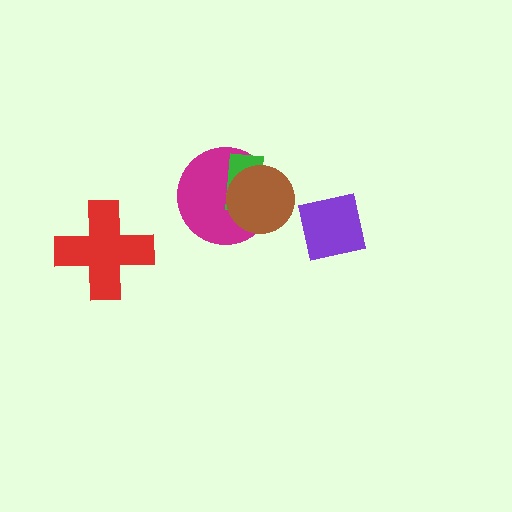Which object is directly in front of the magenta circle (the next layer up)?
The green rectangle is directly in front of the magenta circle.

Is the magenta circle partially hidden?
Yes, it is partially covered by another shape.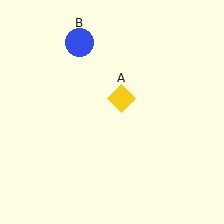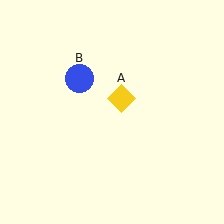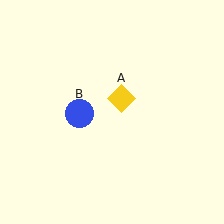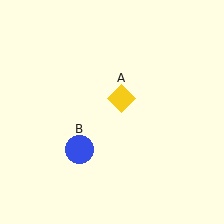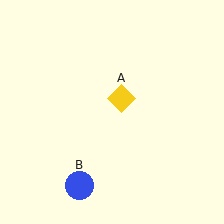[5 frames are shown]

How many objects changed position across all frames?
1 object changed position: blue circle (object B).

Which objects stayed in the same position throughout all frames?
Yellow diamond (object A) remained stationary.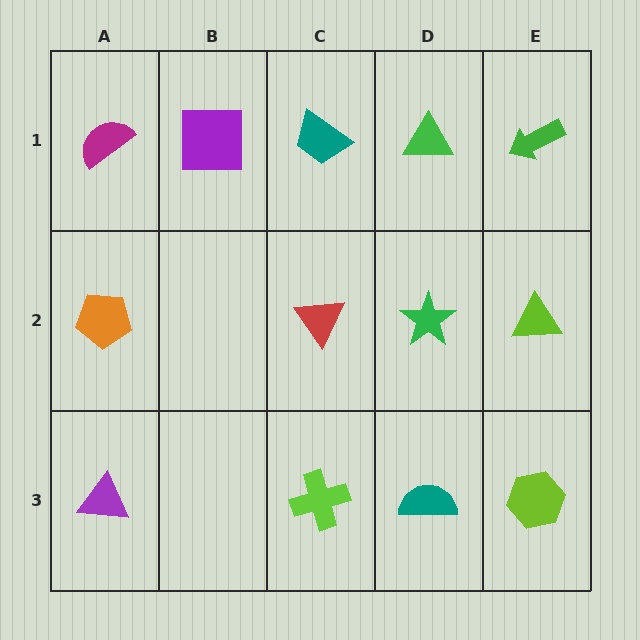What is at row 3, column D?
A teal semicircle.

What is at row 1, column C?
A teal trapezoid.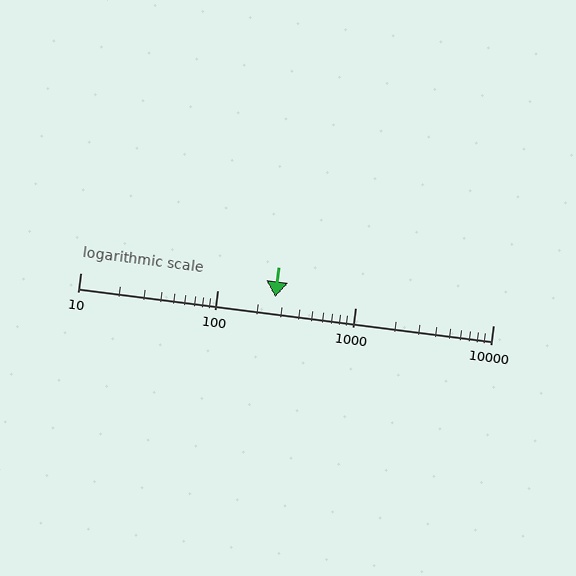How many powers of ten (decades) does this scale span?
The scale spans 3 decades, from 10 to 10000.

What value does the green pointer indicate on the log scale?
The pointer indicates approximately 260.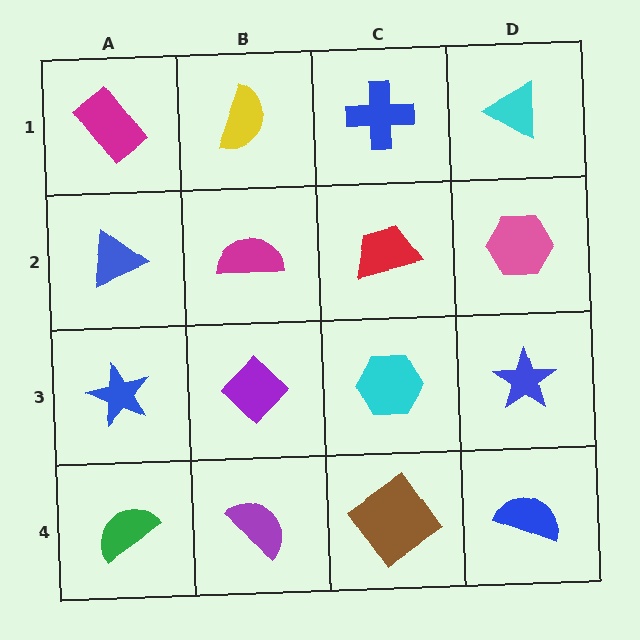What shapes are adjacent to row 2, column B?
A yellow semicircle (row 1, column B), a purple diamond (row 3, column B), a blue triangle (row 2, column A), a red trapezoid (row 2, column C).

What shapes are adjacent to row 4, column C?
A cyan hexagon (row 3, column C), a purple semicircle (row 4, column B), a blue semicircle (row 4, column D).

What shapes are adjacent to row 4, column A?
A blue star (row 3, column A), a purple semicircle (row 4, column B).